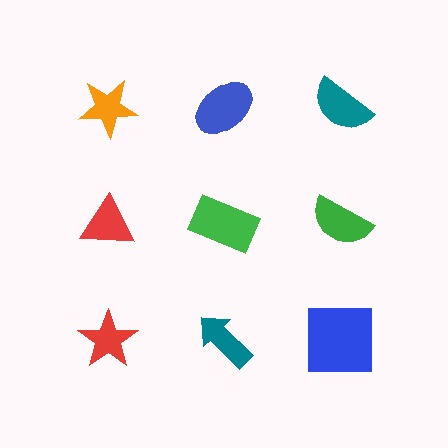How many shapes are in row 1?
3 shapes.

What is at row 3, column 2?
A teal arrow.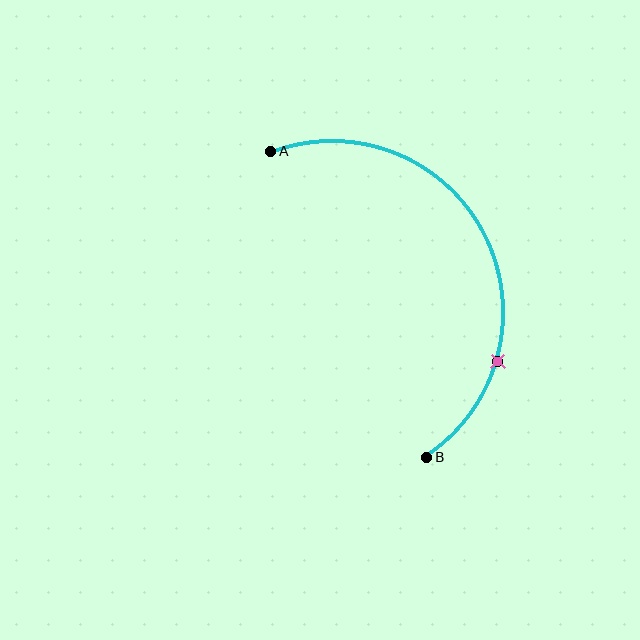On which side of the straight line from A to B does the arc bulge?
The arc bulges to the right of the straight line connecting A and B.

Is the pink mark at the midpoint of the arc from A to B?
No. The pink mark lies on the arc but is closer to endpoint B. The arc midpoint would be at the point on the curve equidistant along the arc from both A and B.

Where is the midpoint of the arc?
The arc midpoint is the point on the curve farthest from the straight line joining A and B. It sits to the right of that line.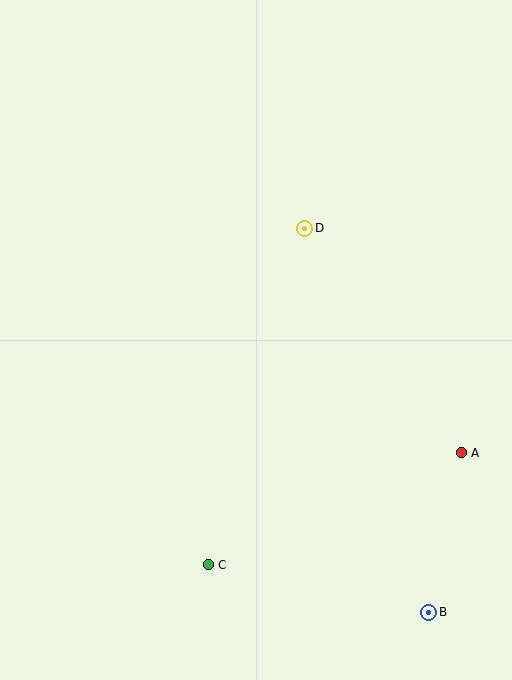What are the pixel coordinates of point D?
Point D is at (305, 228).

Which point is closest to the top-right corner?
Point D is closest to the top-right corner.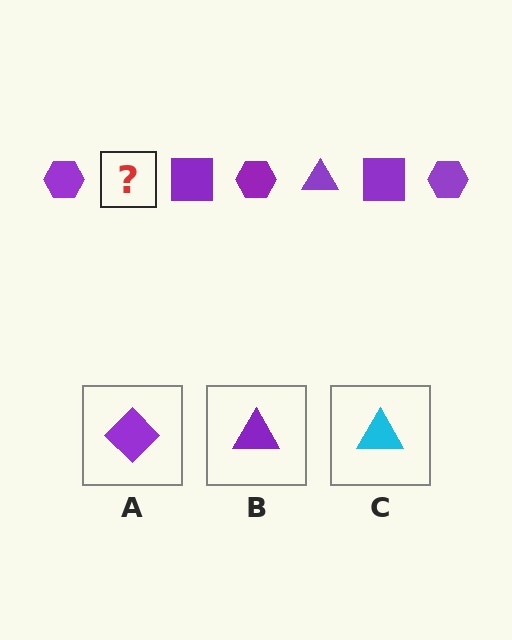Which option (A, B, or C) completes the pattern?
B.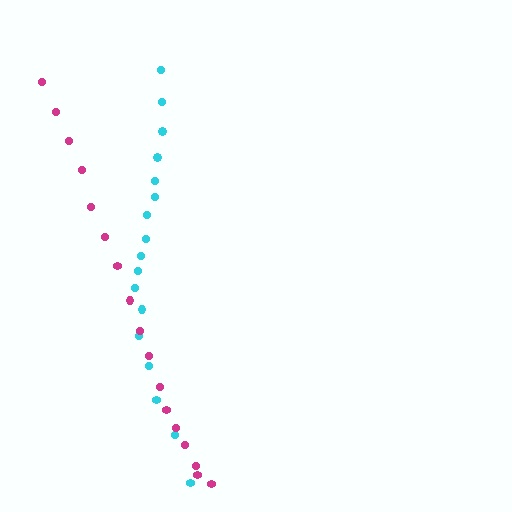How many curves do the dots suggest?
There are 2 distinct paths.